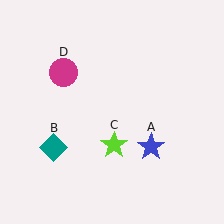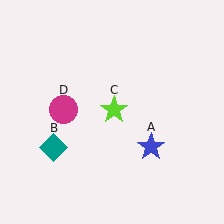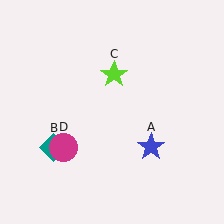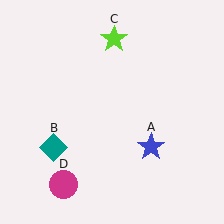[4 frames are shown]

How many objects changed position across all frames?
2 objects changed position: lime star (object C), magenta circle (object D).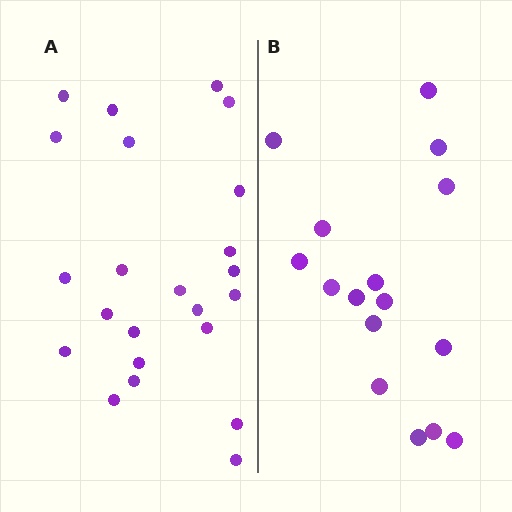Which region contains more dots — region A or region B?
Region A (the left region) has more dots.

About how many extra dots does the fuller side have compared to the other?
Region A has roughly 8 or so more dots than region B.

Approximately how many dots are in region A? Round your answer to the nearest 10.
About 20 dots. (The exact count is 23, which rounds to 20.)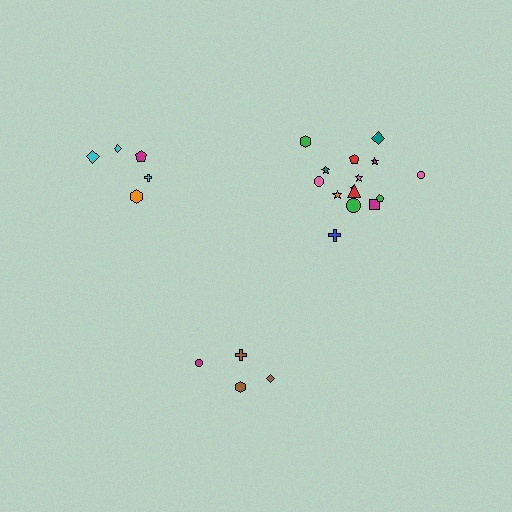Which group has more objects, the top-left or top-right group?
The top-right group.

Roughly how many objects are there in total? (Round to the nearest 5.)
Roughly 25 objects in total.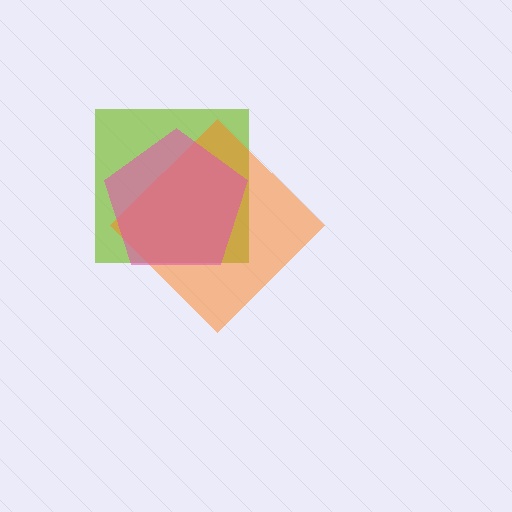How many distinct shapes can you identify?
There are 3 distinct shapes: a lime square, an orange diamond, a pink pentagon.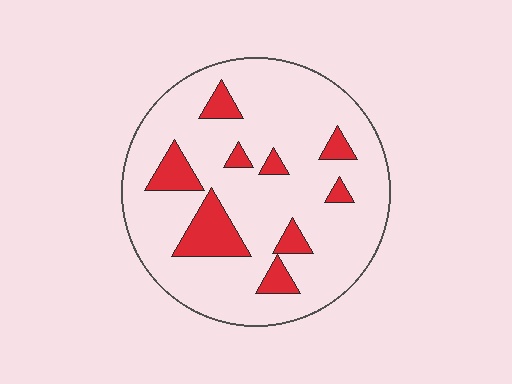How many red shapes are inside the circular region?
9.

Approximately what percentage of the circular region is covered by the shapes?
Approximately 15%.